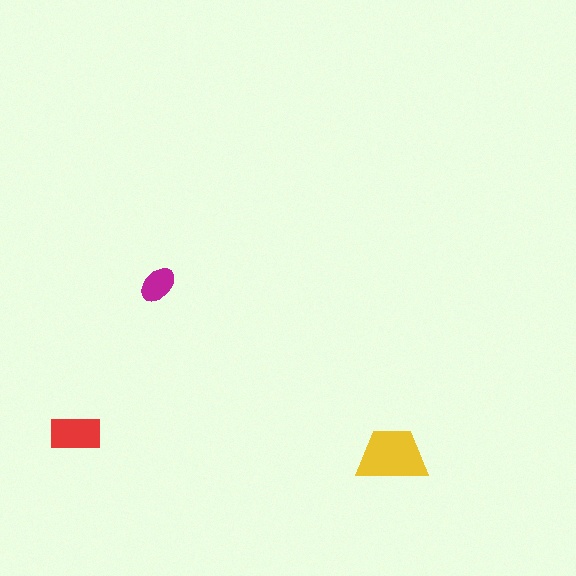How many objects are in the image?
There are 3 objects in the image.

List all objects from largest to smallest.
The yellow trapezoid, the red rectangle, the magenta ellipse.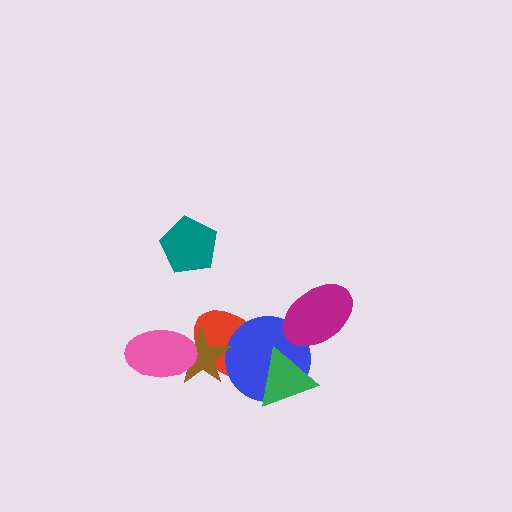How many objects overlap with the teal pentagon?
0 objects overlap with the teal pentagon.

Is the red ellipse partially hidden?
Yes, it is partially covered by another shape.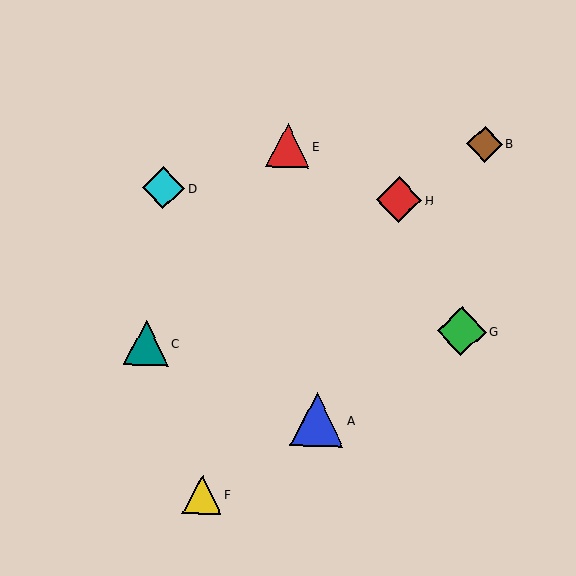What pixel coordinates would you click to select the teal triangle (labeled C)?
Click at (146, 343) to select the teal triangle C.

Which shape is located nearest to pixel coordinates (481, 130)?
The brown diamond (labeled B) at (485, 144) is nearest to that location.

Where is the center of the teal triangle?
The center of the teal triangle is at (146, 343).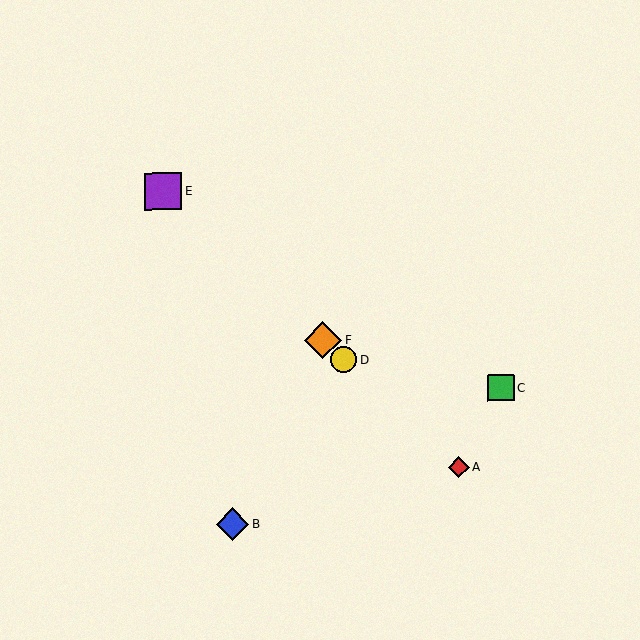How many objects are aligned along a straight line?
4 objects (A, D, E, F) are aligned along a straight line.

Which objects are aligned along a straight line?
Objects A, D, E, F are aligned along a straight line.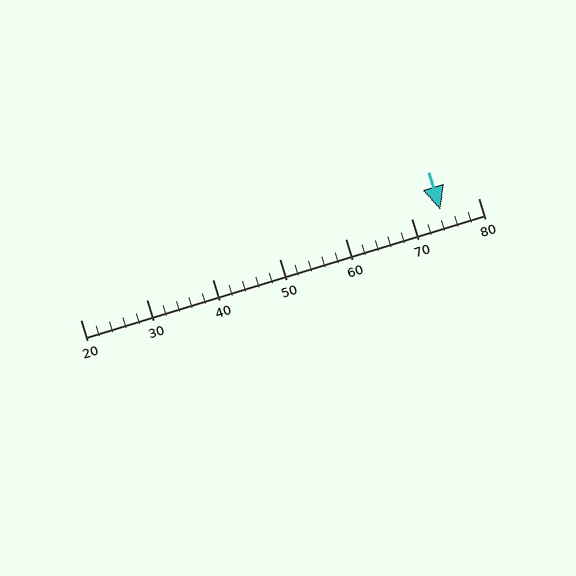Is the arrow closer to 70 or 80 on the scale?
The arrow is closer to 70.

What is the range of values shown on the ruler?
The ruler shows values from 20 to 80.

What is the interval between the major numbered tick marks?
The major tick marks are spaced 10 units apart.